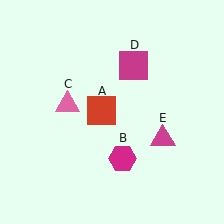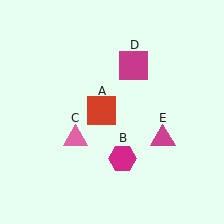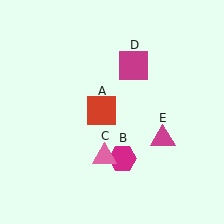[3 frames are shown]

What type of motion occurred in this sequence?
The pink triangle (object C) rotated counterclockwise around the center of the scene.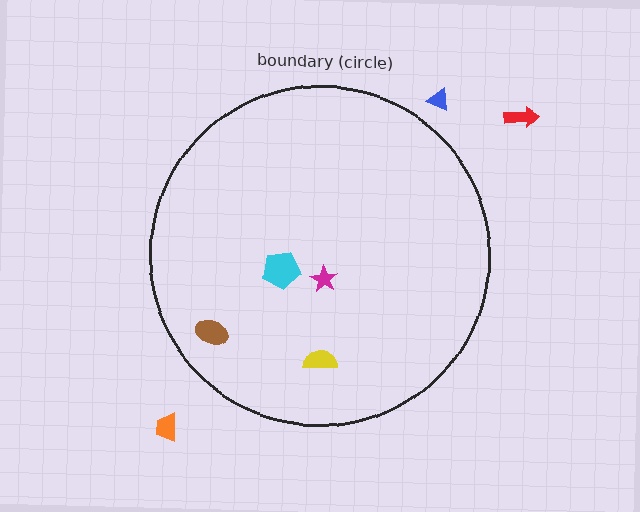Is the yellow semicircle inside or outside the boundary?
Inside.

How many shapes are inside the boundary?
4 inside, 3 outside.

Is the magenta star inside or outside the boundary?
Inside.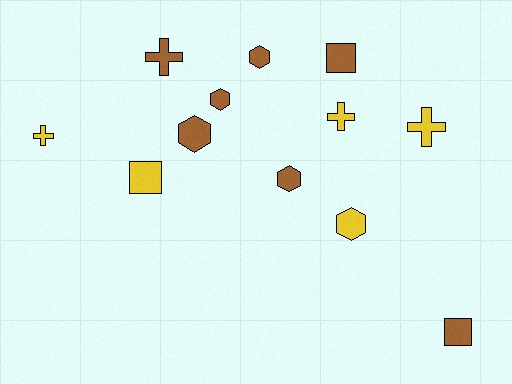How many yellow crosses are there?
There are 3 yellow crosses.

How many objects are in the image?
There are 12 objects.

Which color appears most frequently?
Brown, with 7 objects.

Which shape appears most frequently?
Hexagon, with 5 objects.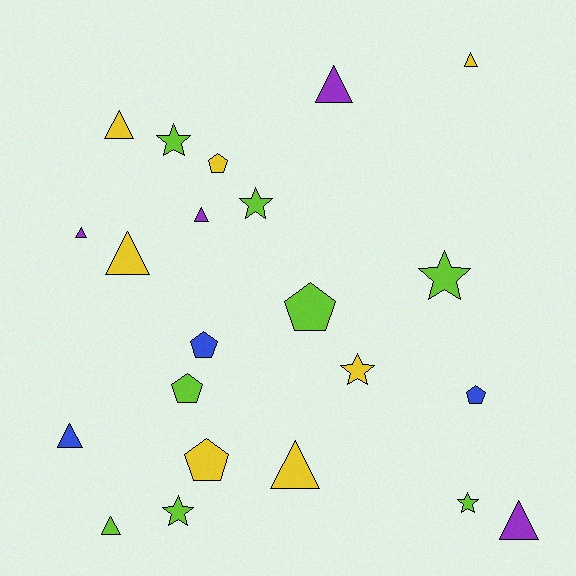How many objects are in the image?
There are 22 objects.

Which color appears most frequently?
Lime, with 8 objects.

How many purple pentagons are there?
There are no purple pentagons.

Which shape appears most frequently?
Triangle, with 10 objects.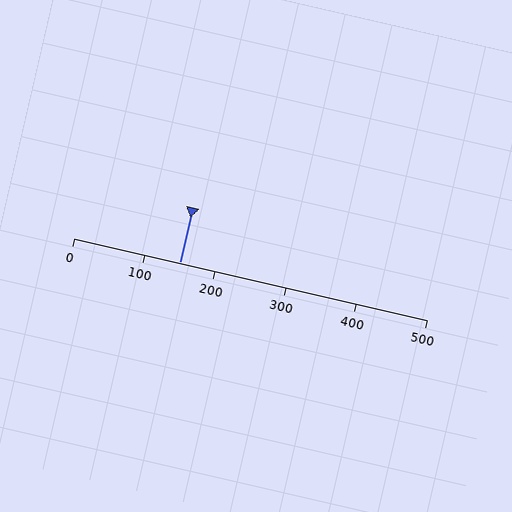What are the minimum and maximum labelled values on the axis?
The axis runs from 0 to 500.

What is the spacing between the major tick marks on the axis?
The major ticks are spaced 100 apart.